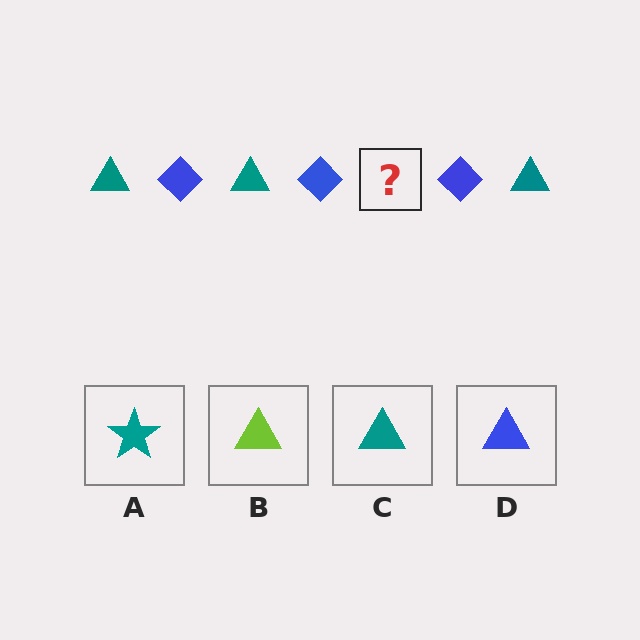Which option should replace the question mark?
Option C.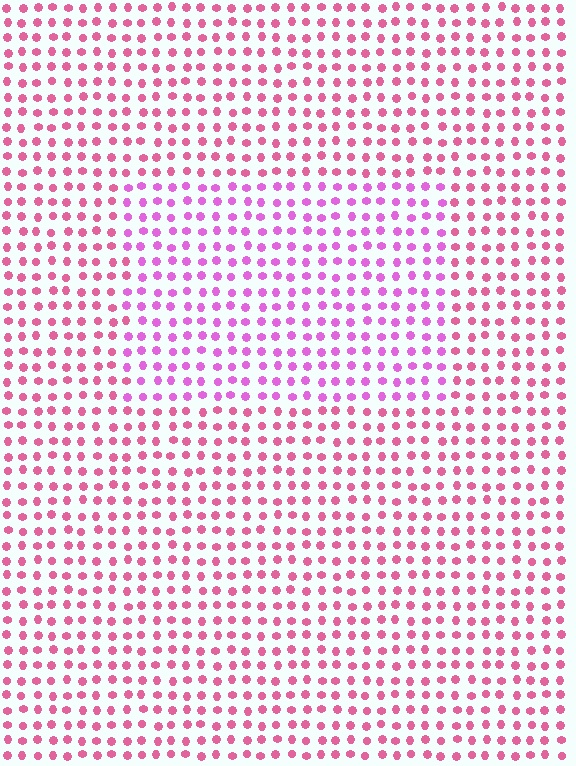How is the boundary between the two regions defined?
The boundary is defined purely by a slight shift in hue (about 32 degrees). Spacing, size, and orientation are identical on both sides.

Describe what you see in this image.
The image is filled with small pink elements in a uniform arrangement. A rectangle-shaped region is visible where the elements are tinted to a slightly different hue, forming a subtle color boundary.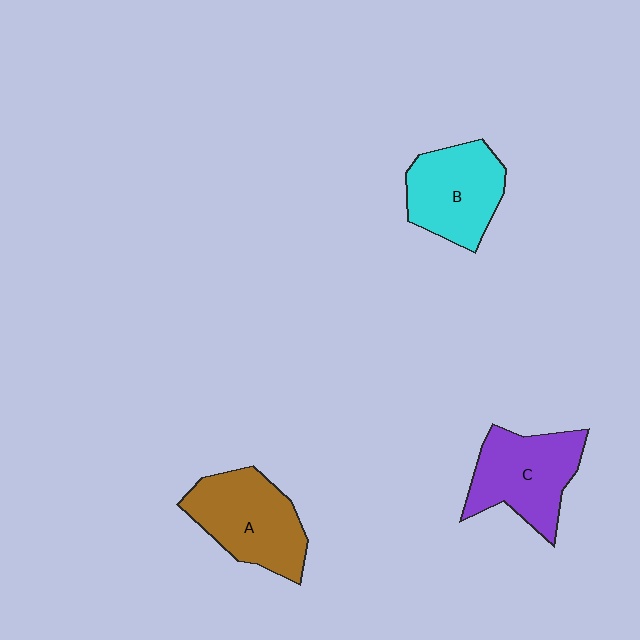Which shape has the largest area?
Shape A (brown).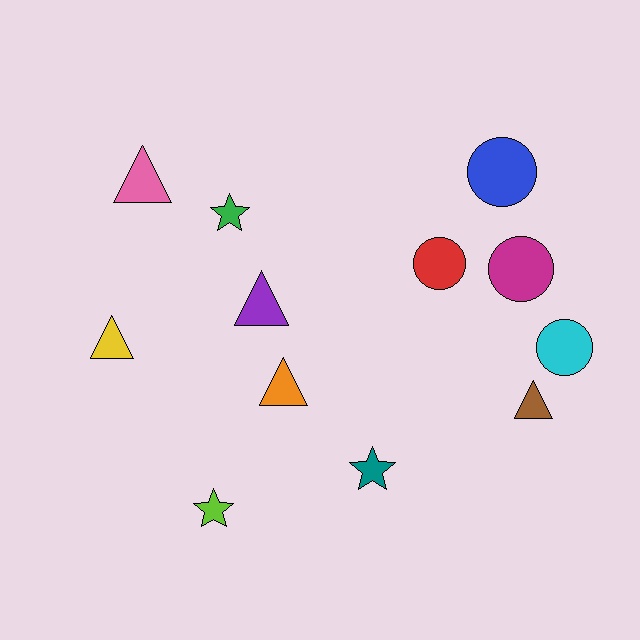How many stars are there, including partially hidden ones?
There are 3 stars.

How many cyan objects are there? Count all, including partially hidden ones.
There is 1 cyan object.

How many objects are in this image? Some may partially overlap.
There are 12 objects.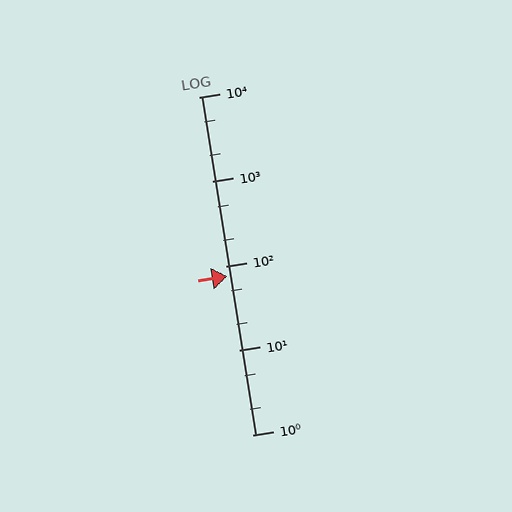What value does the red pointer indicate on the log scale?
The pointer indicates approximately 75.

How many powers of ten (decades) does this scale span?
The scale spans 4 decades, from 1 to 10000.